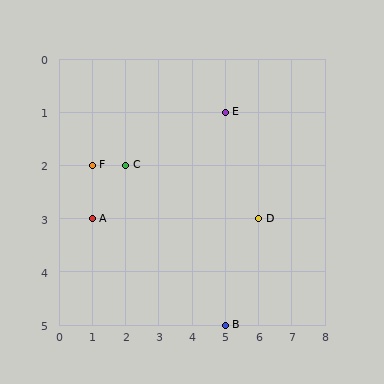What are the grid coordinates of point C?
Point C is at grid coordinates (2, 2).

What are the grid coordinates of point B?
Point B is at grid coordinates (5, 5).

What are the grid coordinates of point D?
Point D is at grid coordinates (6, 3).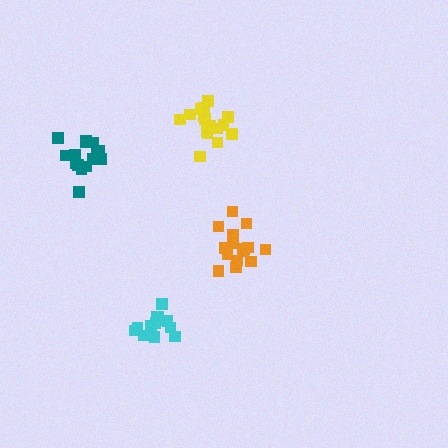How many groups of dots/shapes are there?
There are 4 groups.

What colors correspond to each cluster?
The clusters are colored: cyan, yellow, orange, teal.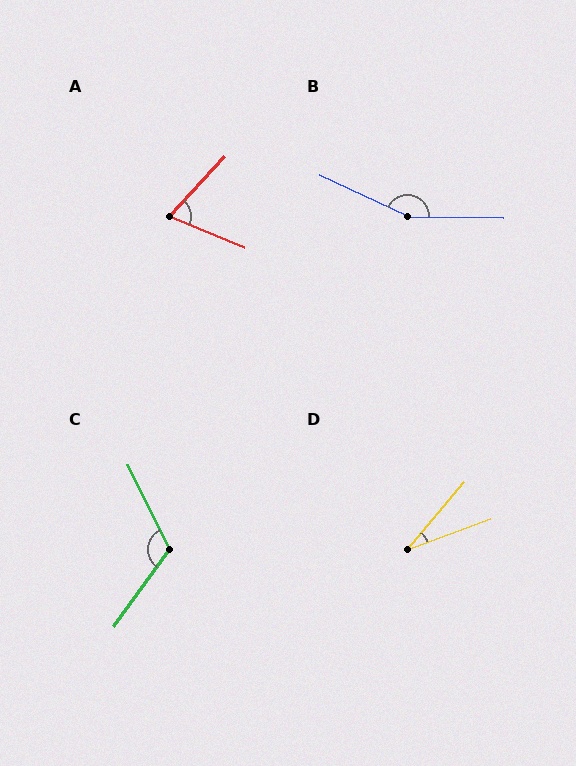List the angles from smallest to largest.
D (29°), A (69°), C (118°), B (155°).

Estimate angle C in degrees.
Approximately 118 degrees.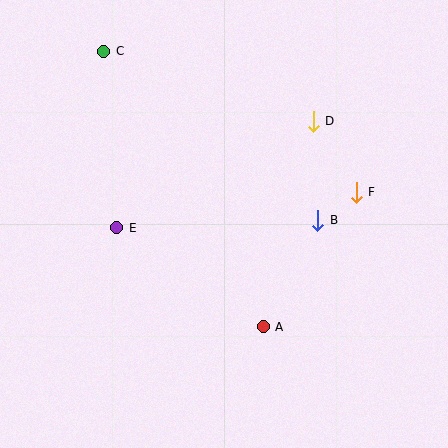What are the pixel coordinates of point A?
Point A is at (263, 327).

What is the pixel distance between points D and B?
The distance between D and B is 99 pixels.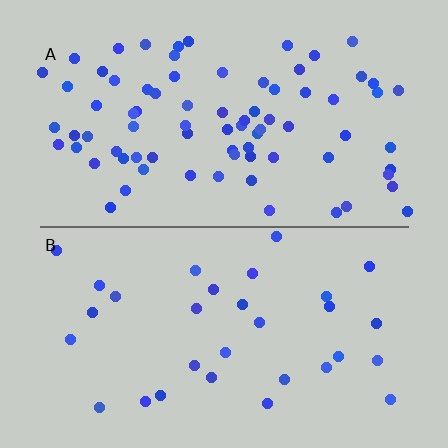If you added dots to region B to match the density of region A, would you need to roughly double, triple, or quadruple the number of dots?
Approximately triple.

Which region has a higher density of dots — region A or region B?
A (the top).